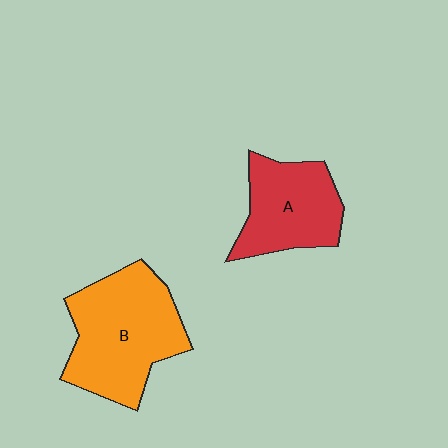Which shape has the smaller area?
Shape A (red).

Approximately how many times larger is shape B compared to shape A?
Approximately 1.4 times.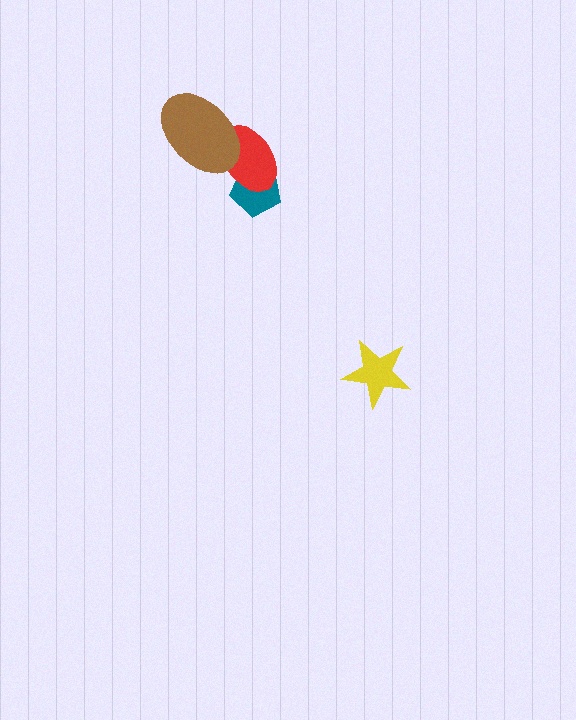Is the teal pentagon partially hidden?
Yes, it is partially covered by another shape.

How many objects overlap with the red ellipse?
2 objects overlap with the red ellipse.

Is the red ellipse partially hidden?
Yes, it is partially covered by another shape.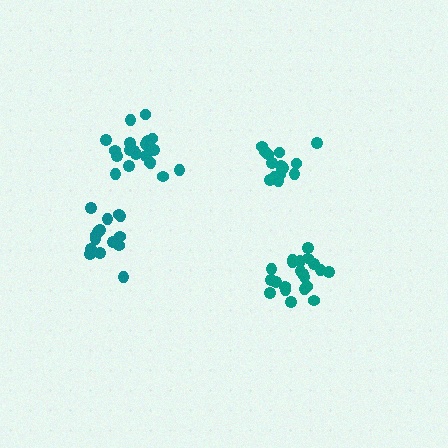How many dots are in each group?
Group 1: 15 dots, Group 2: 15 dots, Group 3: 21 dots, Group 4: 21 dots (72 total).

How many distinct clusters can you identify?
There are 4 distinct clusters.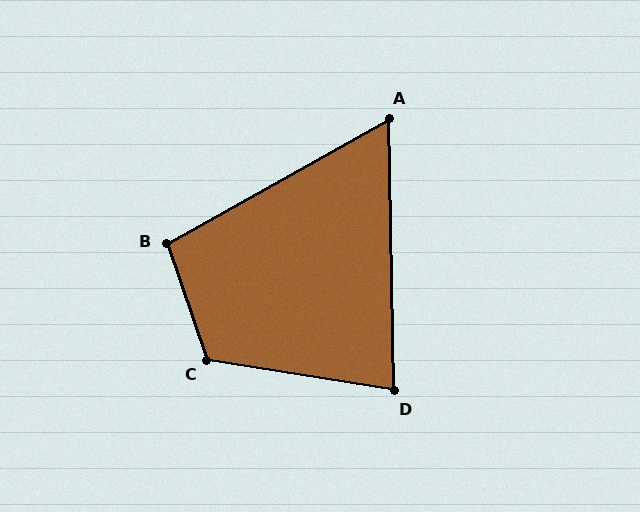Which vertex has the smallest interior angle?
A, at approximately 62 degrees.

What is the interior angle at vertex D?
Approximately 80 degrees (acute).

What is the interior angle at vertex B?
Approximately 100 degrees (obtuse).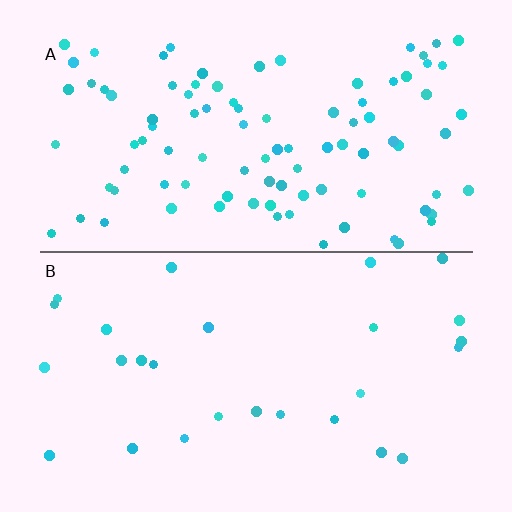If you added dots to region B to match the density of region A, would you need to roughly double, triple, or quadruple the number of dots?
Approximately quadruple.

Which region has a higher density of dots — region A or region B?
A (the top).